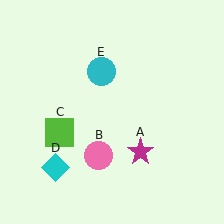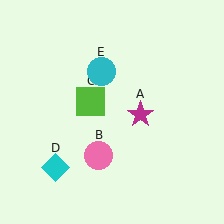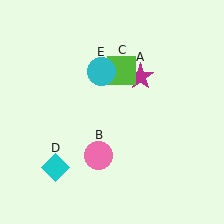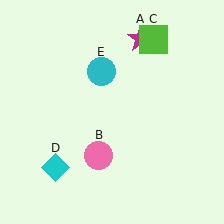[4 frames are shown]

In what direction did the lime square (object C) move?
The lime square (object C) moved up and to the right.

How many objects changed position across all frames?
2 objects changed position: magenta star (object A), lime square (object C).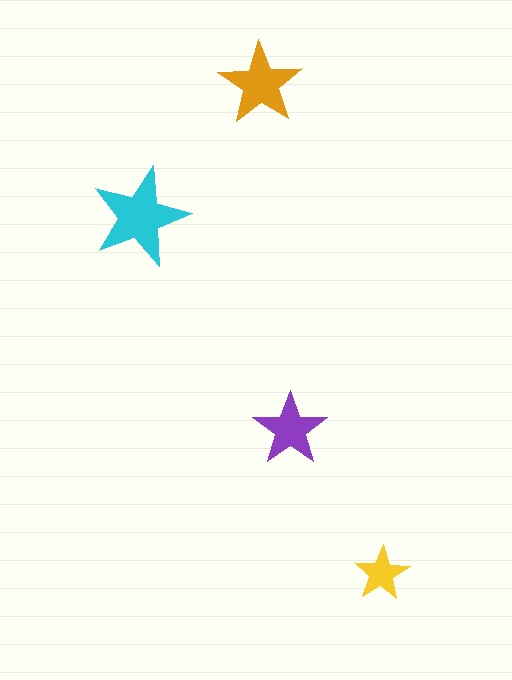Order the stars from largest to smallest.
the cyan one, the orange one, the purple one, the yellow one.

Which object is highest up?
The orange star is topmost.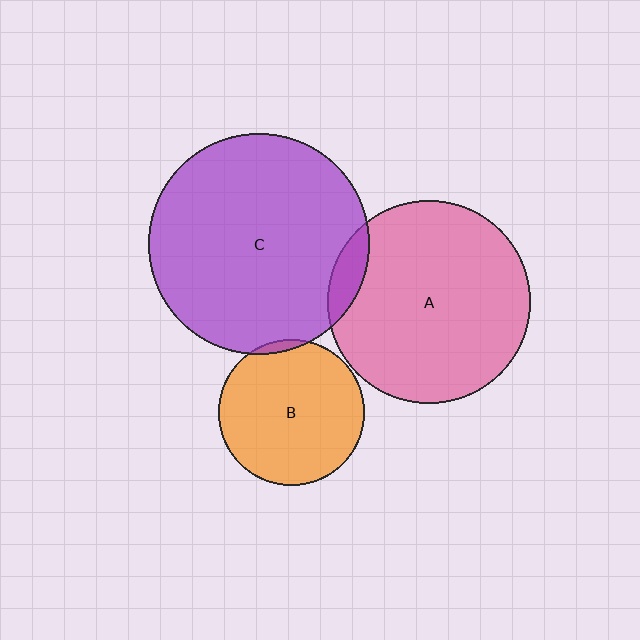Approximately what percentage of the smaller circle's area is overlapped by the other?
Approximately 10%.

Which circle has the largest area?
Circle C (purple).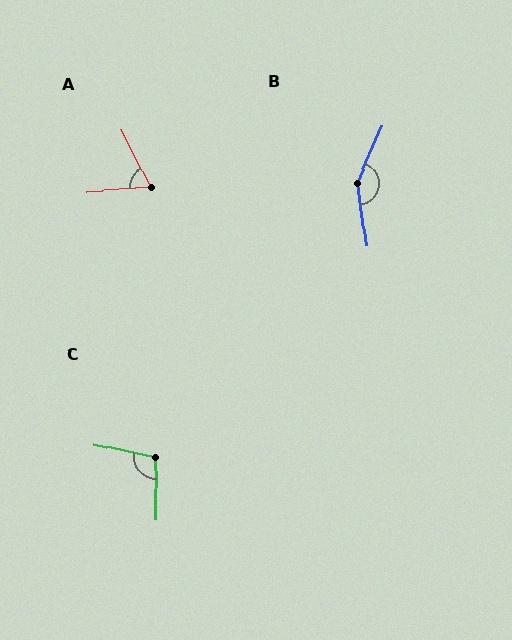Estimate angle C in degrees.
Approximately 102 degrees.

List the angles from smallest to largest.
A (68°), C (102°), B (148°).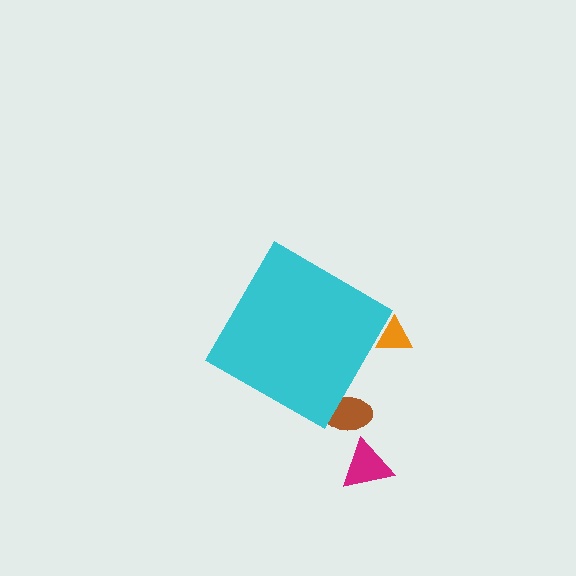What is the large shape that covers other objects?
A cyan diamond.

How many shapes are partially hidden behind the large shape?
2 shapes are partially hidden.